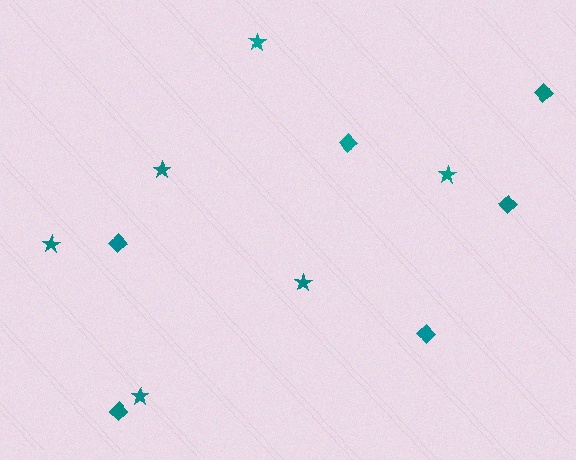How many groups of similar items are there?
There are 2 groups: one group of stars (6) and one group of diamonds (6).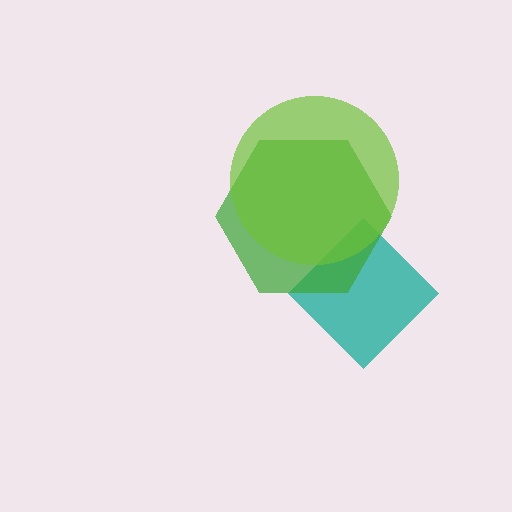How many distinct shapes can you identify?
There are 3 distinct shapes: a teal diamond, a green hexagon, a lime circle.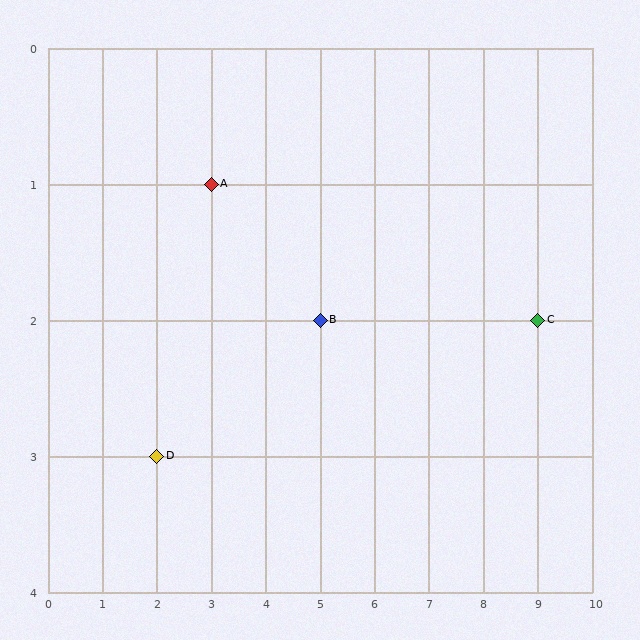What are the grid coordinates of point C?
Point C is at grid coordinates (9, 2).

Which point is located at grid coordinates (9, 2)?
Point C is at (9, 2).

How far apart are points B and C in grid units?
Points B and C are 4 columns apart.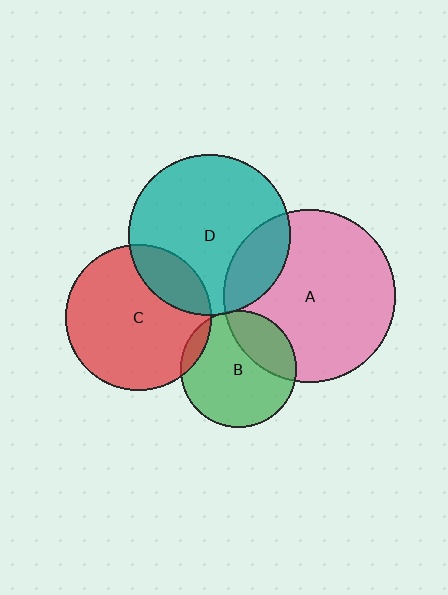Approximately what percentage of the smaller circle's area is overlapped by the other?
Approximately 5%.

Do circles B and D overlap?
Yes.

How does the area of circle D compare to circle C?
Approximately 1.2 times.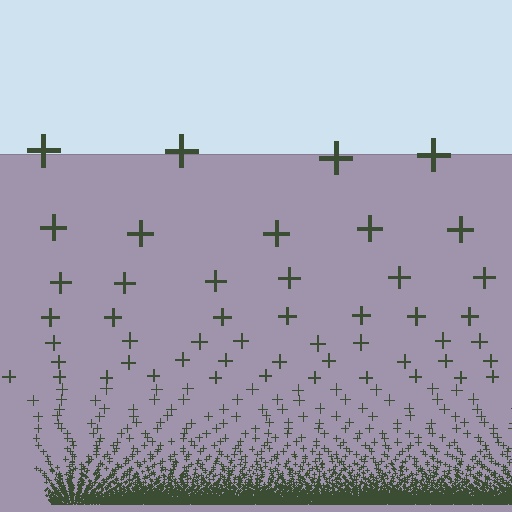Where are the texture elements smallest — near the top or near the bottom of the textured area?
Near the bottom.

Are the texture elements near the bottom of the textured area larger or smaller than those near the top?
Smaller. The gradient is inverted — elements near the bottom are smaller and denser.